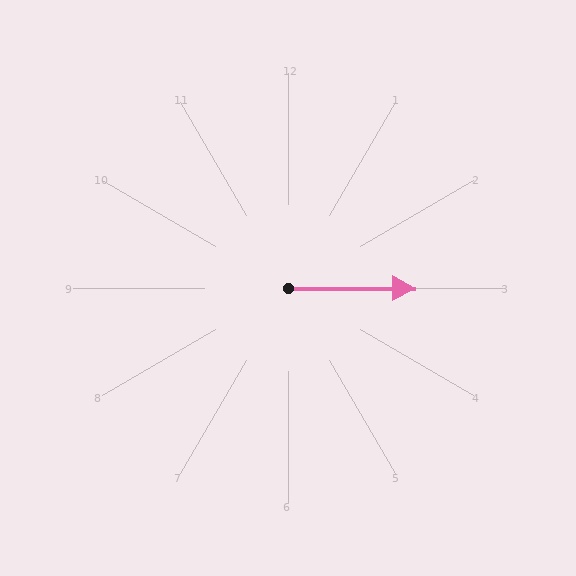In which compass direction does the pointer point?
East.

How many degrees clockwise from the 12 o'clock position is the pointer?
Approximately 90 degrees.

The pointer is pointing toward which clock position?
Roughly 3 o'clock.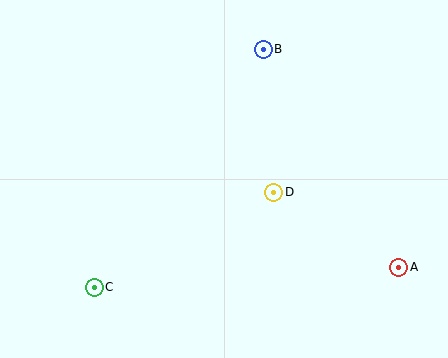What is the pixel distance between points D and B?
The distance between D and B is 144 pixels.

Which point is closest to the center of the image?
Point D at (274, 192) is closest to the center.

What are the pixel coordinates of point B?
Point B is at (263, 49).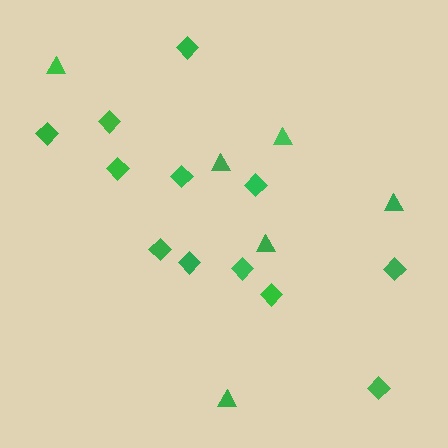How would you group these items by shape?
There are 2 groups: one group of diamonds (12) and one group of triangles (6).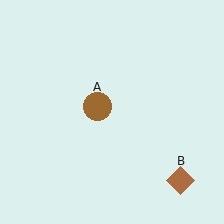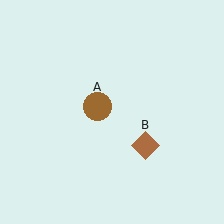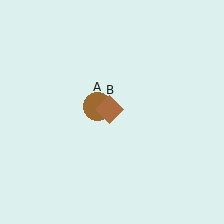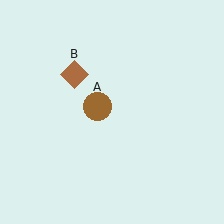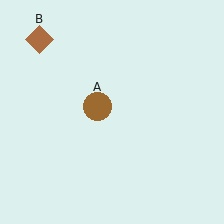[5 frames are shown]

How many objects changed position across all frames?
1 object changed position: brown diamond (object B).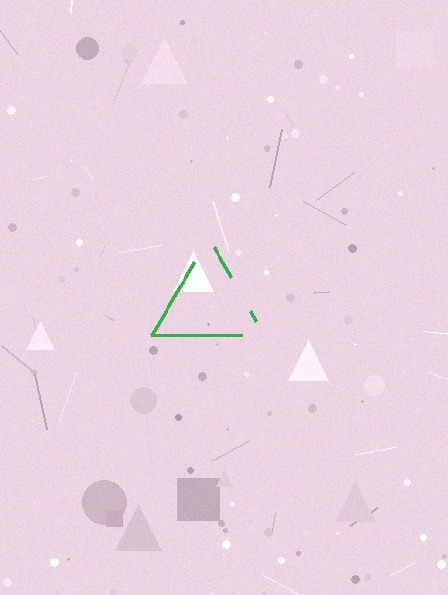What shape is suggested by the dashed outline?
The dashed outline suggests a triangle.